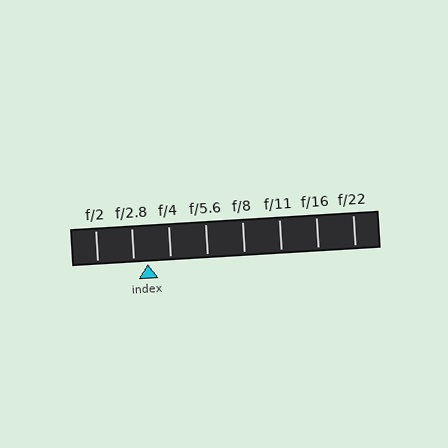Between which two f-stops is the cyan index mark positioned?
The index mark is between f/2.8 and f/4.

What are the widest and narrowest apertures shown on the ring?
The widest aperture shown is f/2 and the narrowest is f/22.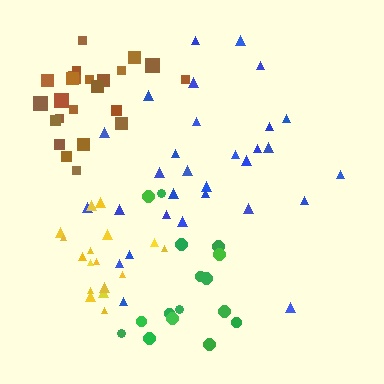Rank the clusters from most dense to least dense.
yellow, brown, blue, green.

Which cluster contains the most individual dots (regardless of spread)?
Blue (30).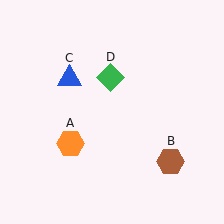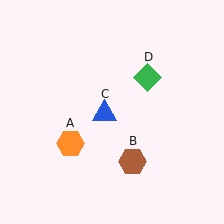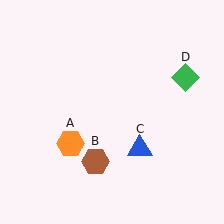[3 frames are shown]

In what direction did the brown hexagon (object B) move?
The brown hexagon (object B) moved left.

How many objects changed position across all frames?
3 objects changed position: brown hexagon (object B), blue triangle (object C), green diamond (object D).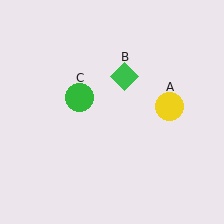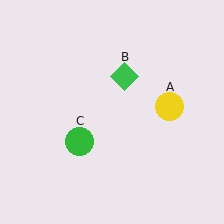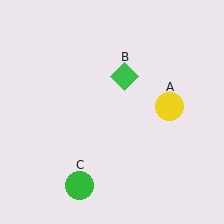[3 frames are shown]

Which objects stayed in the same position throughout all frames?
Yellow circle (object A) and green diamond (object B) remained stationary.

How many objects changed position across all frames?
1 object changed position: green circle (object C).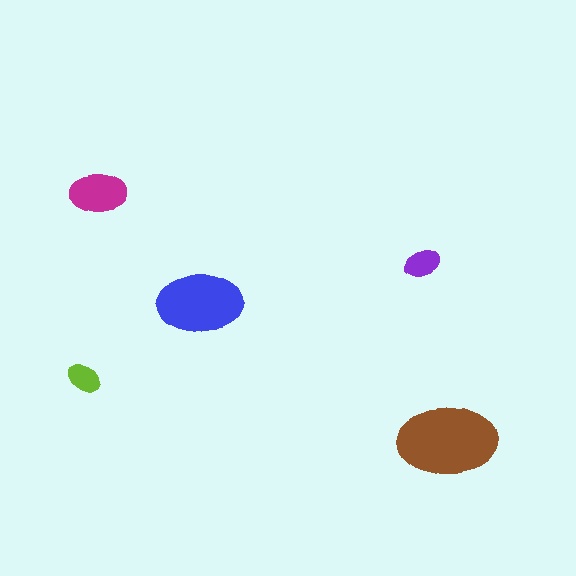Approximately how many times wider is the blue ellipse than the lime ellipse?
About 2.5 times wider.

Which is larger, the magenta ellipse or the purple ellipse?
The magenta one.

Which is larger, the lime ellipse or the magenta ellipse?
The magenta one.